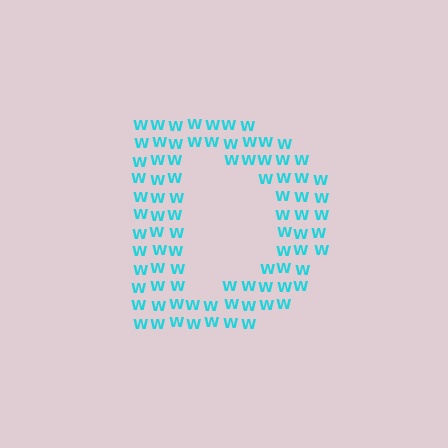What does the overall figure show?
The overall figure shows the letter D.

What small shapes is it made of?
It is made of small letter W's.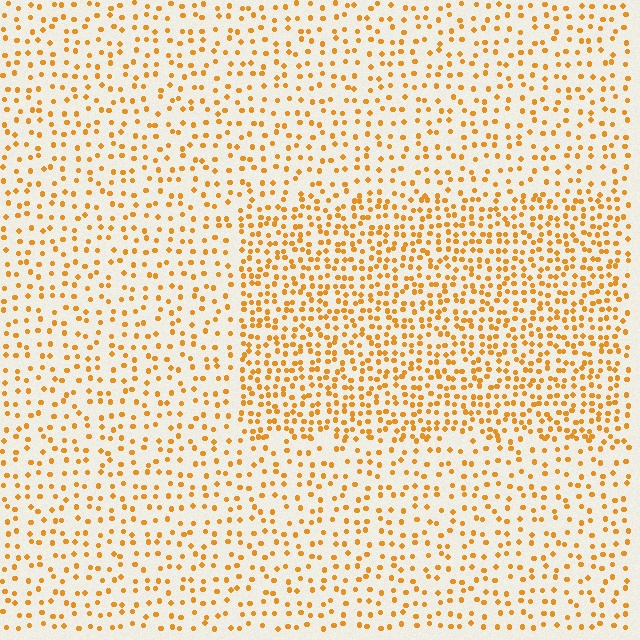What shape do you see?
I see a rectangle.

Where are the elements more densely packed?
The elements are more densely packed inside the rectangle boundary.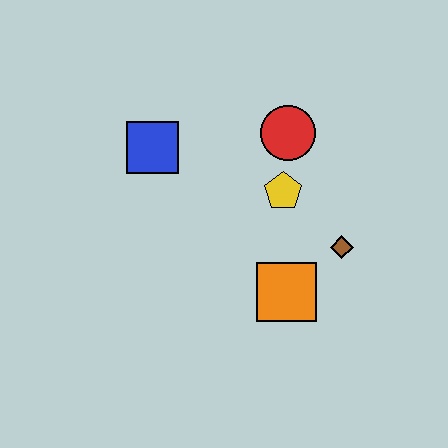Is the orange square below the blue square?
Yes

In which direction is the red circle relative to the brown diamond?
The red circle is above the brown diamond.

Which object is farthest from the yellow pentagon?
The blue square is farthest from the yellow pentagon.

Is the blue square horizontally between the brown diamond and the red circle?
No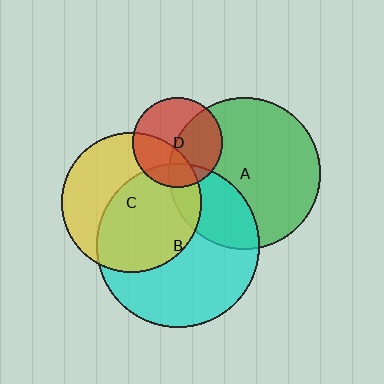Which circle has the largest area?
Circle B (cyan).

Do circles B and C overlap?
Yes.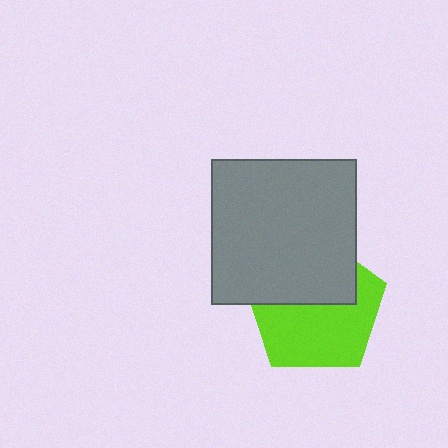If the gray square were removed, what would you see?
You would see the complete lime pentagon.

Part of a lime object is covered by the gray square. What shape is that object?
It is a pentagon.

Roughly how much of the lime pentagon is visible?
About half of it is visible (roughly 57%).